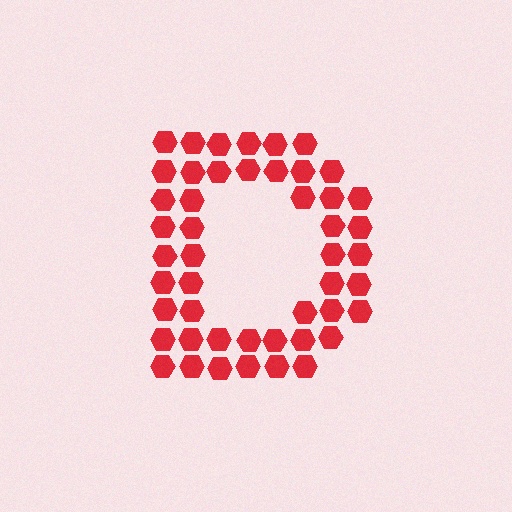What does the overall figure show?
The overall figure shows the letter D.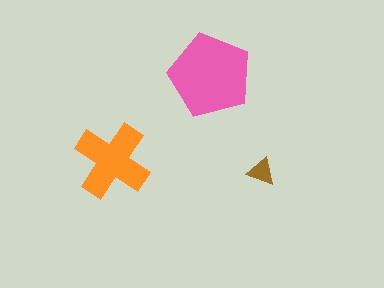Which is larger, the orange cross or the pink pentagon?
The pink pentagon.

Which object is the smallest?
The brown triangle.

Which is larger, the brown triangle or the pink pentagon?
The pink pentagon.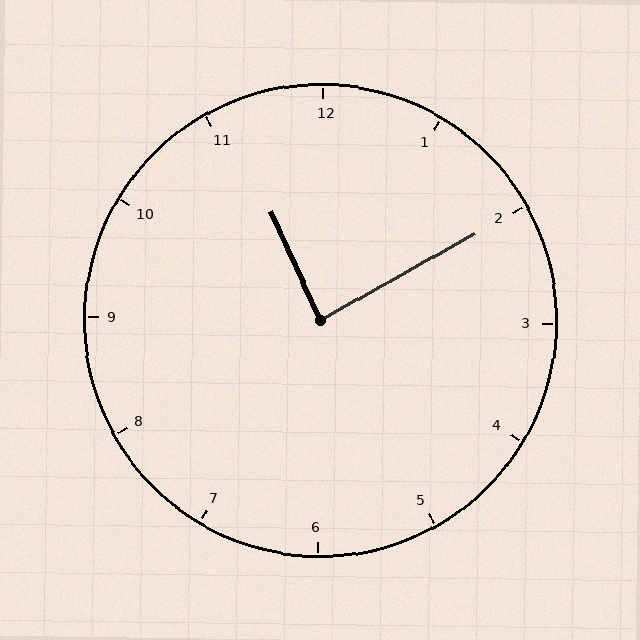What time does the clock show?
11:10.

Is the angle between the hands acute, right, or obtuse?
It is right.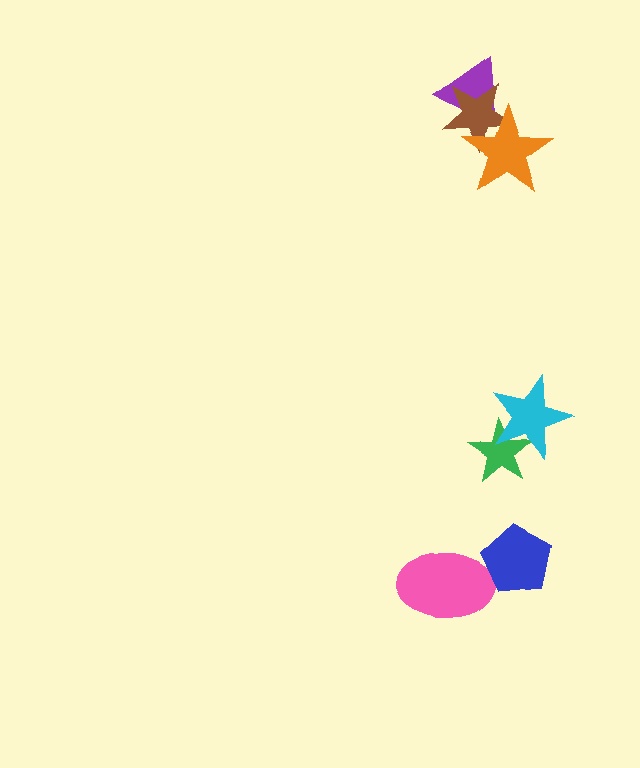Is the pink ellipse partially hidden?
Yes, it is partially covered by another shape.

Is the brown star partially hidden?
Yes, it is partially covered by another shape.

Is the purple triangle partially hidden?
Yes, it is partially covered by another shape.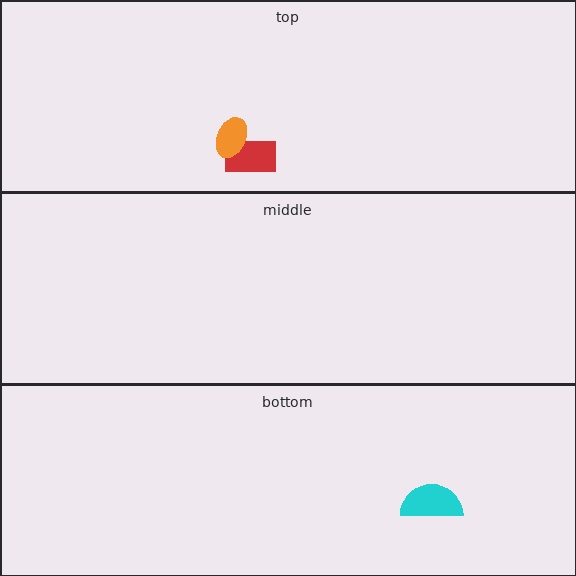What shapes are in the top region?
The red rectangle, the orange ellipse.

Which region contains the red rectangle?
The top region.